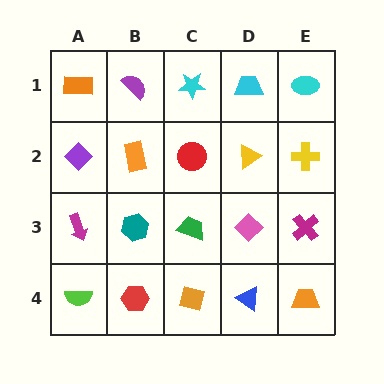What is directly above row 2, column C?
A cyan star.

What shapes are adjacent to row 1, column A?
A purple diamond (row 2, column A), a purple semicircle (row 1, column B).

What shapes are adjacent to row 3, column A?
A purple diamond (row 2, column A), a lime semicircle (row 4, column A), a teal hexagon (row 3, column B).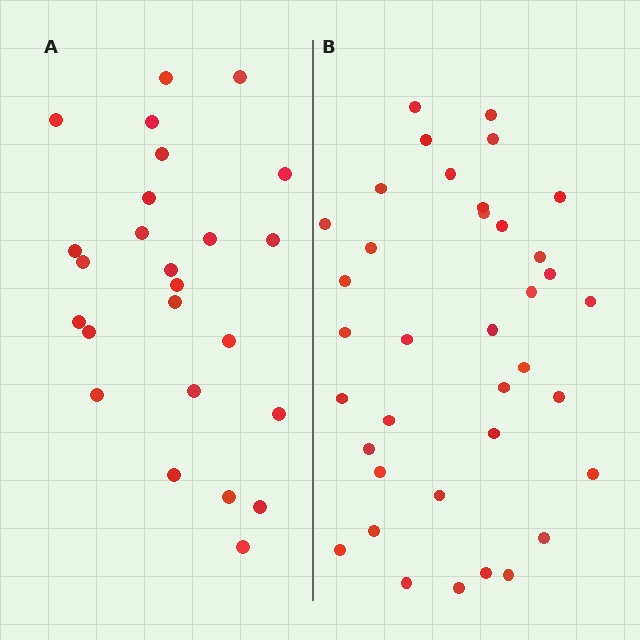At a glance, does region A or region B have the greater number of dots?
Region B (the right region) has more dots.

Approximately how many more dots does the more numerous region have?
Region B has roughly 12 or so more dots than region A.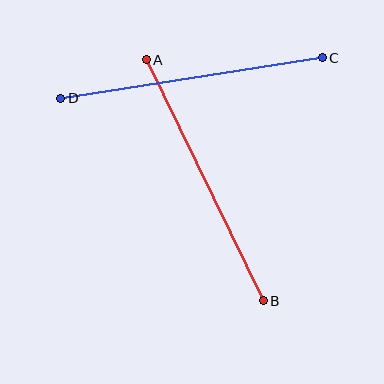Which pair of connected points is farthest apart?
Points A and B are farthest apart.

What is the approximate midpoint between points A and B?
The midpoint is at approximately (205, 180) pixels.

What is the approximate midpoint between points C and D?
The midpoint is at approximately (191, 78) pixels.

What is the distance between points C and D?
The distance is approximately 265 pixels.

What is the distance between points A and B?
The distance is approximately 268 pixels.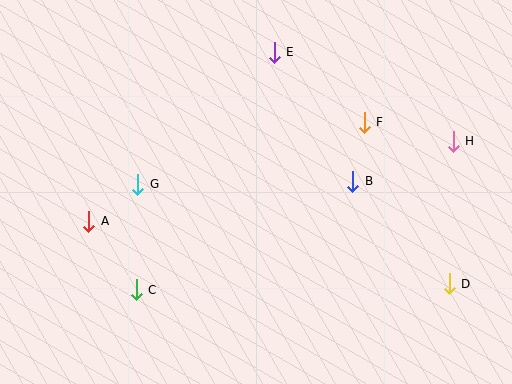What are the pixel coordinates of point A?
Point A is at (89, 221).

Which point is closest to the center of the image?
Point B at (352, 181) is closest to the center.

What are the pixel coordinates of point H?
Point H is at (453, 141).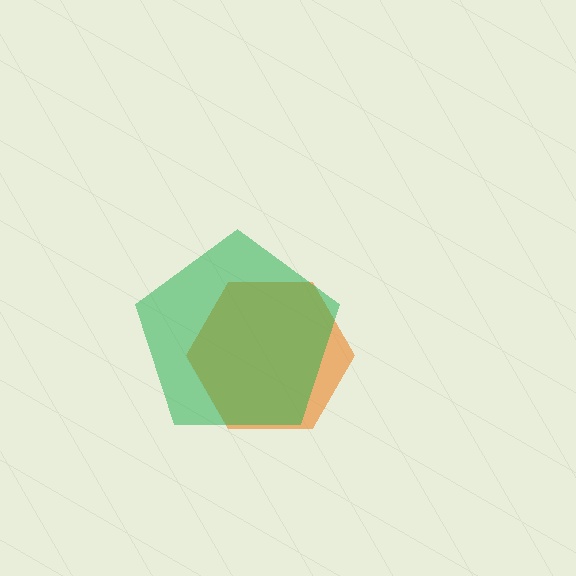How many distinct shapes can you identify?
There are 2 distinct shapes: an orange hexagon, a green pentagon.